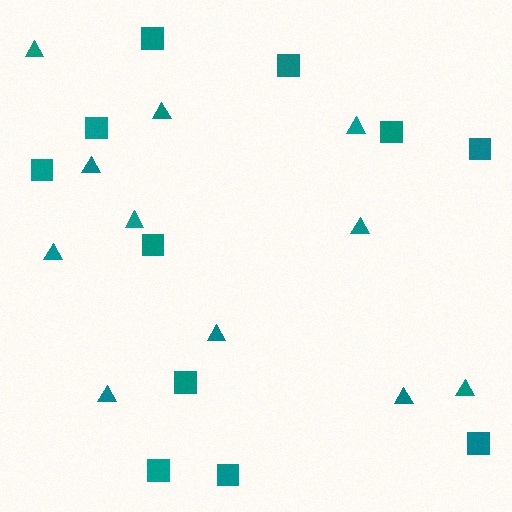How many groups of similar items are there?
There are 2 groups: one group of triangles (11) and one group of squares (11).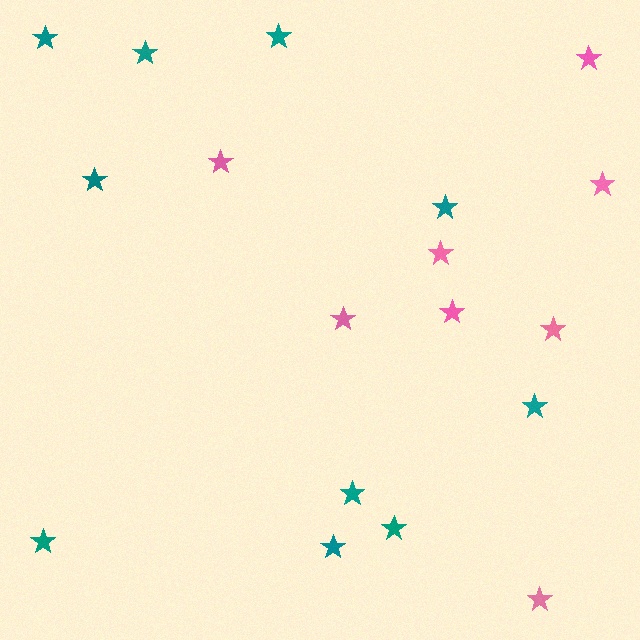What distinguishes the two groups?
There are 2 groups: one group of teal stars (10) and one group of pink stars (8).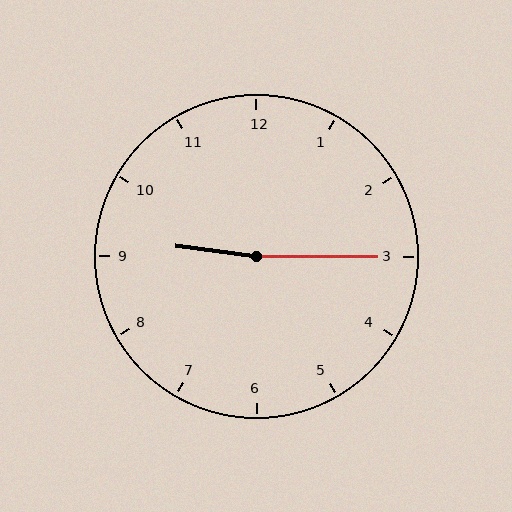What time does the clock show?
9:15.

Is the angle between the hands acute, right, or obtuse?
It is obtuse.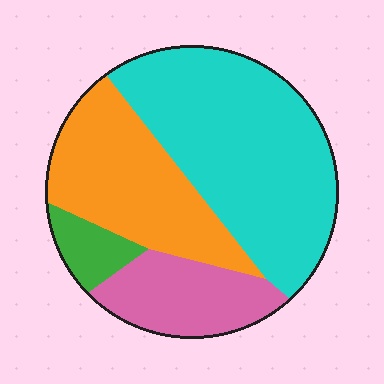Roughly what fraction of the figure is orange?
Orange covers about 30% of the figure.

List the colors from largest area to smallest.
From largest to smallest: cyan, orange, pink, green.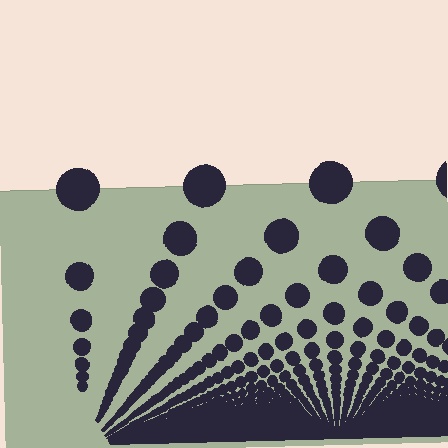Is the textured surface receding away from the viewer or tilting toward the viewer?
The surface appears to tilt toward the viewer. Texture elements get larger and sparser toward the top.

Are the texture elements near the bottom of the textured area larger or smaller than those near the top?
Smaller. The gradient is inverted — elements near the bottom are smaller and denser.